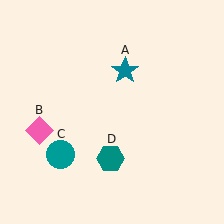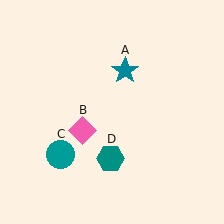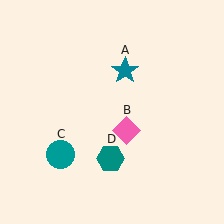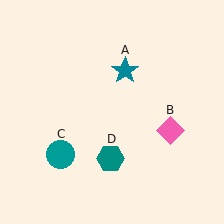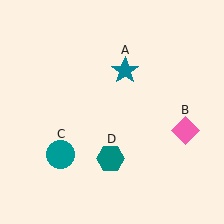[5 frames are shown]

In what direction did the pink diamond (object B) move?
The pink diamond (object B) moved right.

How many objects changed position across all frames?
1 object changed position: pink diamond (object B).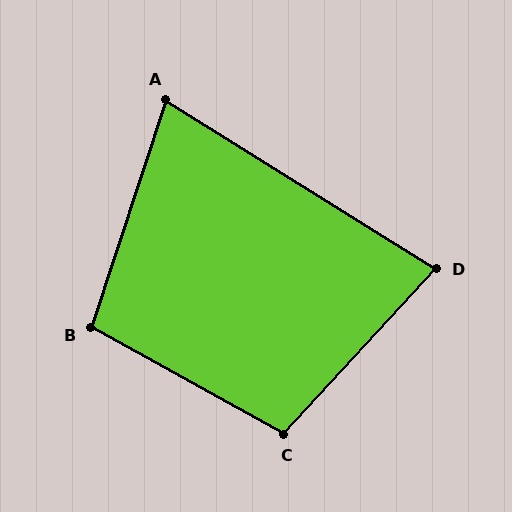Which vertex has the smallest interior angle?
A, at approximately 76 degrees.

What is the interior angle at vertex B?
Approximately 101 degrees (obtuse).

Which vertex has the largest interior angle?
C, at approximately 104 degrees.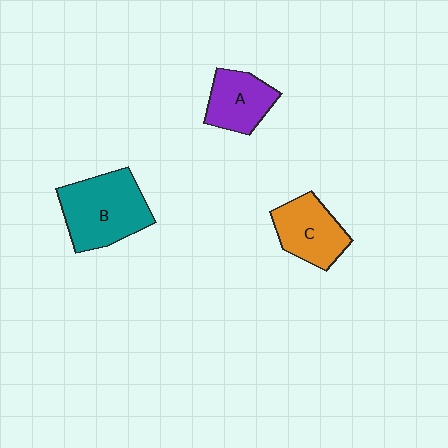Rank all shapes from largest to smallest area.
From largest to smallest: B (teal), C (orange), A (purple).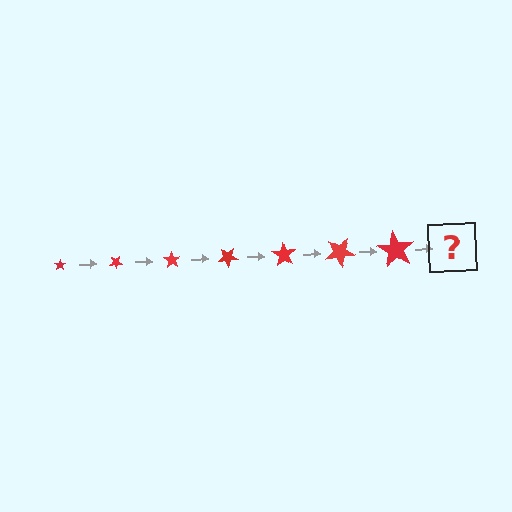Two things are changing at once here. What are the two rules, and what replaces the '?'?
The two rules are that the star grows larger each step and it rotates 35 degrees each step. The '?' should be a star, larger than the previous one and rotated 245 degrees from the start.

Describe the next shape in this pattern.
It should be a star, larger than the previous one and rotated 245 degrees from the start.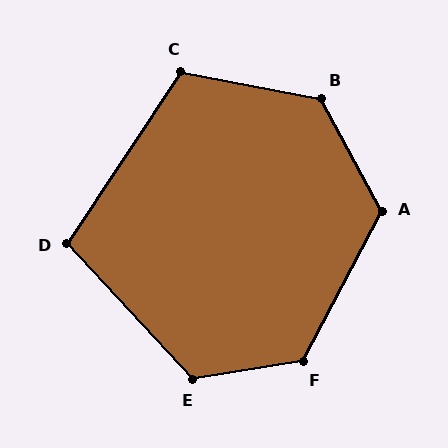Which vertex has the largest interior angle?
B, at approximately 129 degrees.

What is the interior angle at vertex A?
Approximately 124 degrees (obtuse).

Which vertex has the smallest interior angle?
D, at approximately 104 degrees.